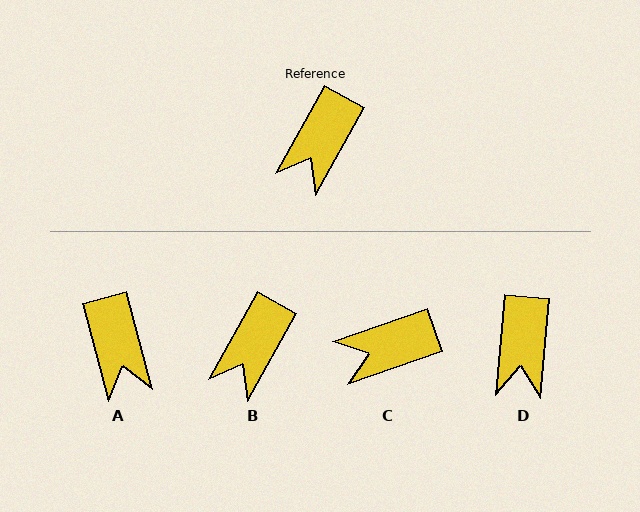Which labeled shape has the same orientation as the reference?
B.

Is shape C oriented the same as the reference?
No, it is off by about 42 degrees.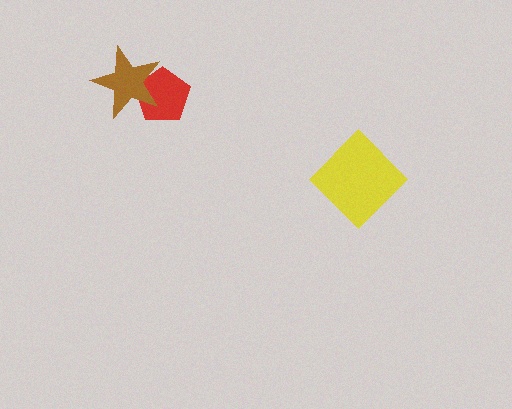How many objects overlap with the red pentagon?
1 object overlaps with the red pentagon.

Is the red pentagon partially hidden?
Yes, it is partially covered by another shape.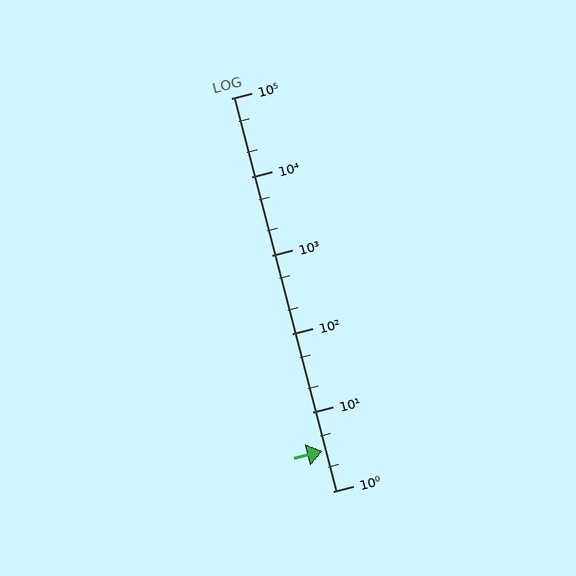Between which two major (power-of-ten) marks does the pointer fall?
The pointer is between 1 and 10.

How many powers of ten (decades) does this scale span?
The scale spans 5 decades, from 1 to 100000.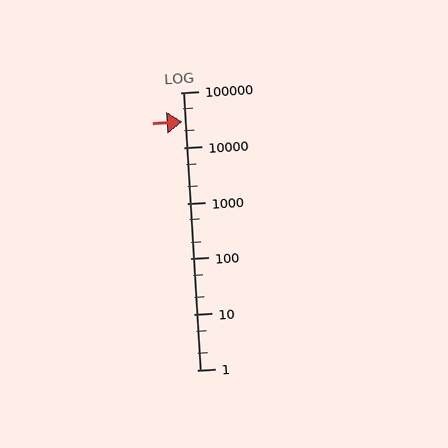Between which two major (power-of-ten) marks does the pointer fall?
The pointer is between 10000 and 100000.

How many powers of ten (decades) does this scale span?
The scale spans 5 decades, from 1 to 100000.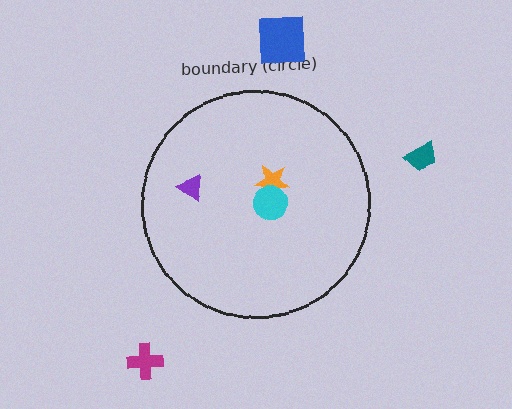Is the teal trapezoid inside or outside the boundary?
Outside.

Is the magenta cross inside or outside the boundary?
Outside.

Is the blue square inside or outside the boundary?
Outside.